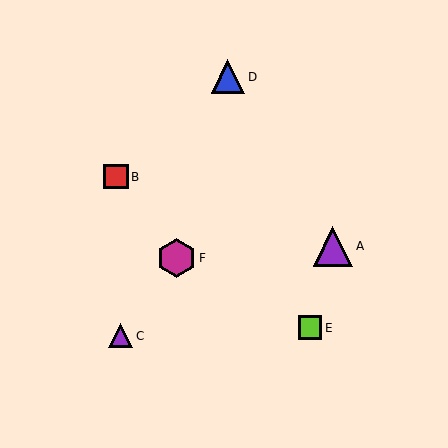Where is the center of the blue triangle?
The center of the blue triangle is at (228, 77).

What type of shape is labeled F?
Shape F is a magenta hexagon.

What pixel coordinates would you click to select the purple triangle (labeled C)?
Click at (121, 336) to select the purple triangle C.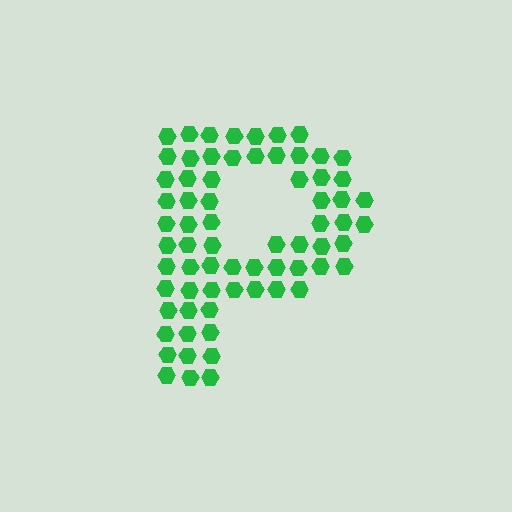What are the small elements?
The small elements are hexagons.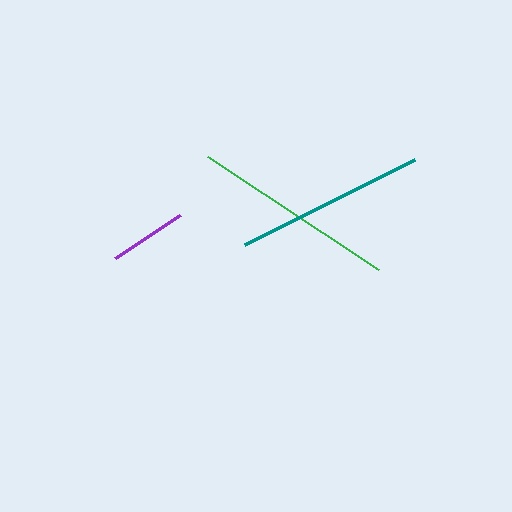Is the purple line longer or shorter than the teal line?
The teal line is longer than the purple line.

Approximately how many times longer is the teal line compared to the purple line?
The teal line is approximately 2.4 times the length of the purple line.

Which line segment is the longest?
The green line is the longest at approximately 205 pixels.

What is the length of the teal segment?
The teal segment is approximately 190 pixels long.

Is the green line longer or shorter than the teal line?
The green line is longer than the teal line.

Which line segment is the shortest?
The purple line is the shortest at approximately 78 pixels.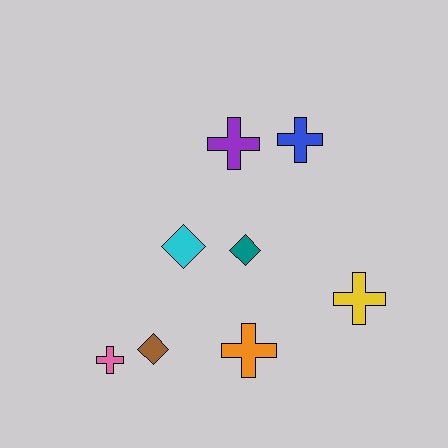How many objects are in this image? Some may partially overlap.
There are 8 objects.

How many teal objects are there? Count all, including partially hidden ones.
There is 1 teal object.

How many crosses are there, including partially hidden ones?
There are 5 crosses.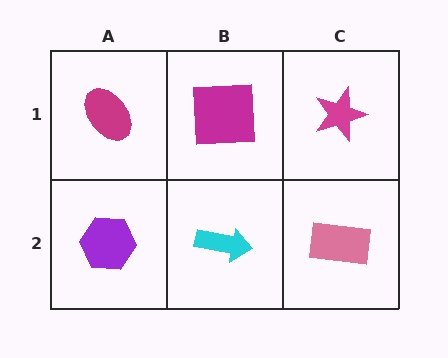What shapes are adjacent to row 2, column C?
A magenta star (row 1, column C), a cyan arrow (row 2, column B).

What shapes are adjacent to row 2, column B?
A magenta square (row 1, column B), a purple hexagon (row 2, column A), a pink rectangle (row 2, column C).